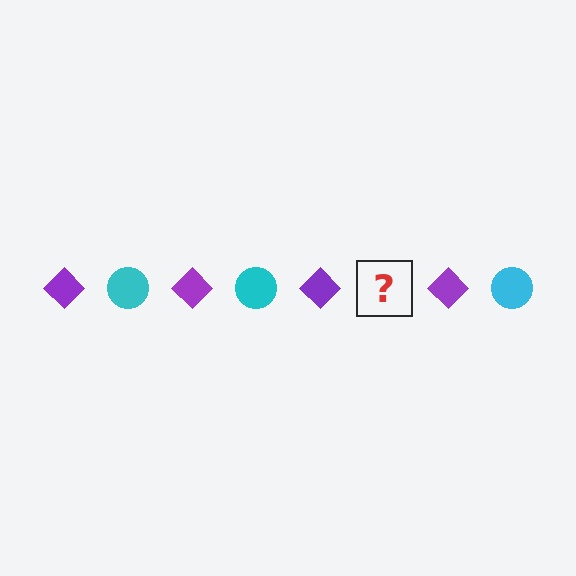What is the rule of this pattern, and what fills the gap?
The rule is that the pattern alternates between purple diamond and cyan circle. The gap should be filled with a cyan circle.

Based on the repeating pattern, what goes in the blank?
The blank should be a cyan circle.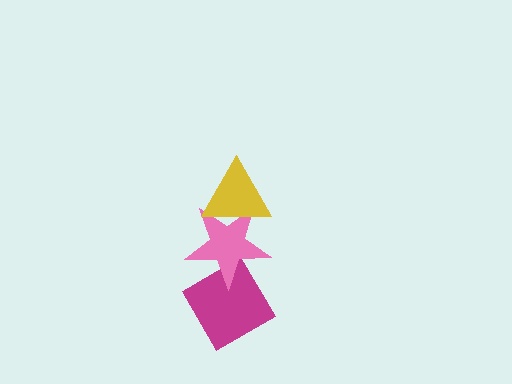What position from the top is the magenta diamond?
The magenta diamond is 3rd from the top.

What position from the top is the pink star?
The pink star is 2nd from the top.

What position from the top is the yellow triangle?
The yellow triangle is 1st from the top.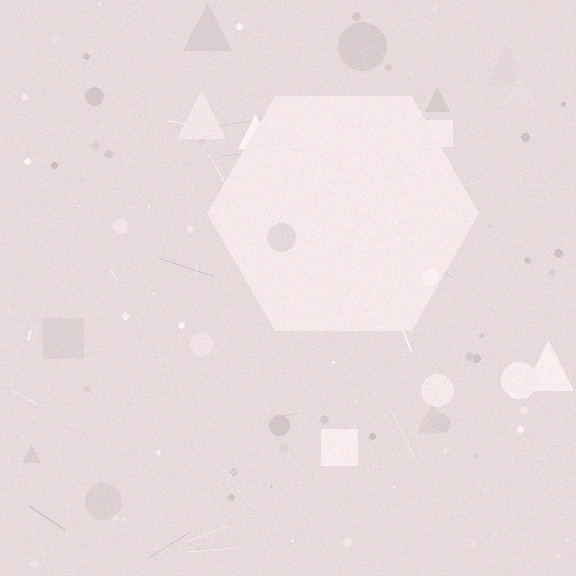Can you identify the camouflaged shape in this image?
The camouflaged shape is a hexagon.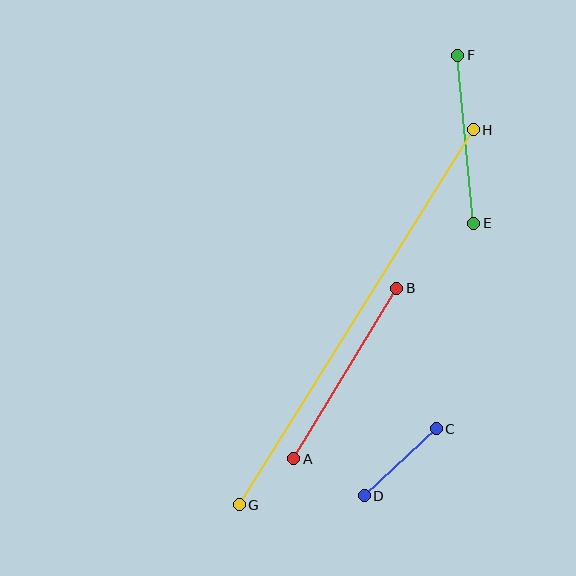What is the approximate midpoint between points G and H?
The midpoint is at approximately (356, 317) pixels.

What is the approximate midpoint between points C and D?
The midpoint is at approximately (400, 462) pixels.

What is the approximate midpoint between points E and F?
The midpoint is at approximately (466, 139) pixels.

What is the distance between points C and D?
The distance is approximately 98 pixels.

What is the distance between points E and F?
The distance is approximately 169 pixels.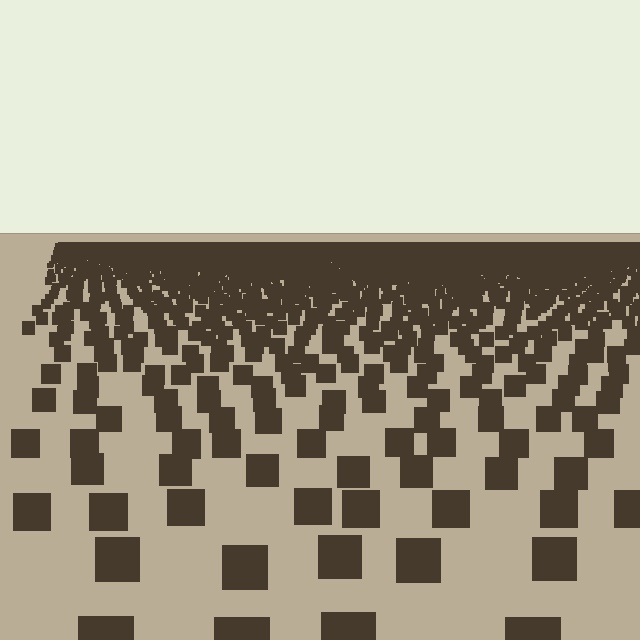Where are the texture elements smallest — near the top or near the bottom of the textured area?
Near the top.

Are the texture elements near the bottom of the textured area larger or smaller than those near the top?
Larger. Near the bottom, elements are closer to the viewer and appear at a bigger on-screen size.